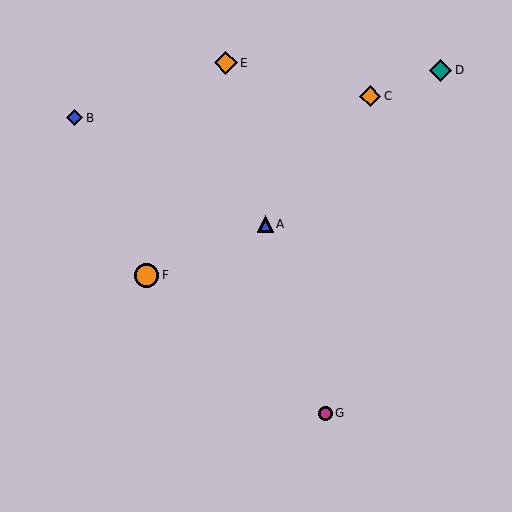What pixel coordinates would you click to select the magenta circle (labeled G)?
Click at (325, 413) to select the magenta circle G.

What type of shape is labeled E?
Shape E is an orange diamond.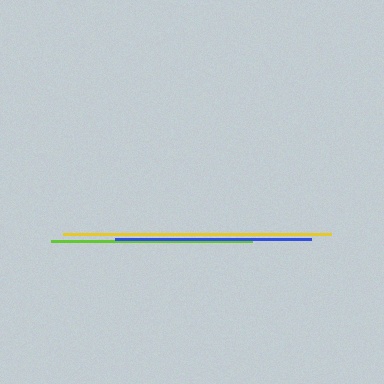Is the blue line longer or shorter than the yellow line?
The yellow line is longer than the blue line.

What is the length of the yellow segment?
The yellow segment is approximately 268 pixels long.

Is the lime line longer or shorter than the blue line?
The lime line is longer than the blue line.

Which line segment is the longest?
The yellow line is the longest at approximately 268 pixels.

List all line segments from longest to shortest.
From longest to shortest: yellow, lime, blue.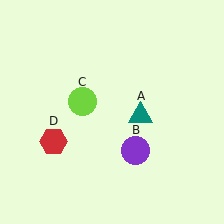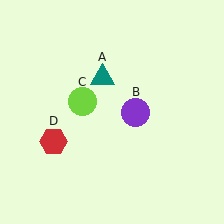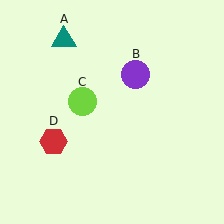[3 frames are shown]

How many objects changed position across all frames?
2 objects changed position: teal triangle (object A), purple circle (object B).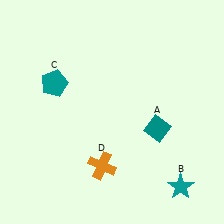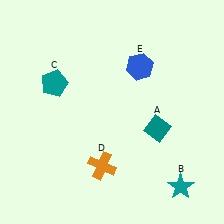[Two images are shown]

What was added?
A blue hexagon (E) was added in Image 2.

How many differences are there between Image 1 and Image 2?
There is 1 difference between the two images.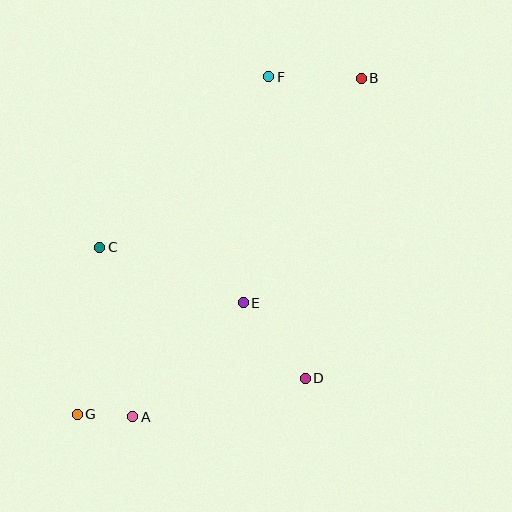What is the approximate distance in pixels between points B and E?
The distance between B and E is approximately 254 pixels.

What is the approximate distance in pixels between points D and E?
The distance between D and E is approximately 98 pixels.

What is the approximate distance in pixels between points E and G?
The distance between E and G is approximately 200 pixels.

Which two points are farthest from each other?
Points B and G are farthest from each other.